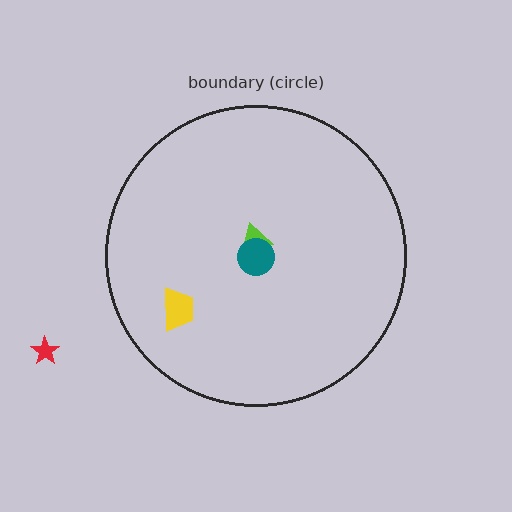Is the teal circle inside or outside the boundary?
Inside.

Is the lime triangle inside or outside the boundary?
Inside.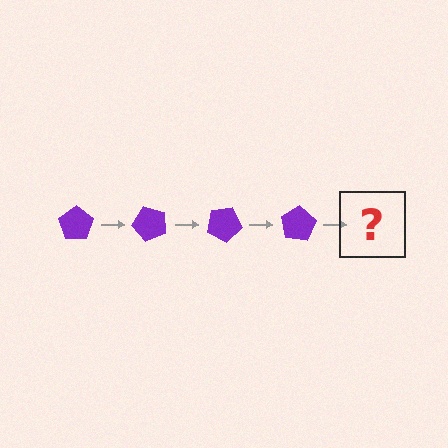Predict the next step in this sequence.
The next step is a purple pentagon rotated 200 degrees.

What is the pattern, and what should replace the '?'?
The pattern is that the pentagon rotates 50 degrees each step. The '?' should be a purple pentagon rotated 200 degrees.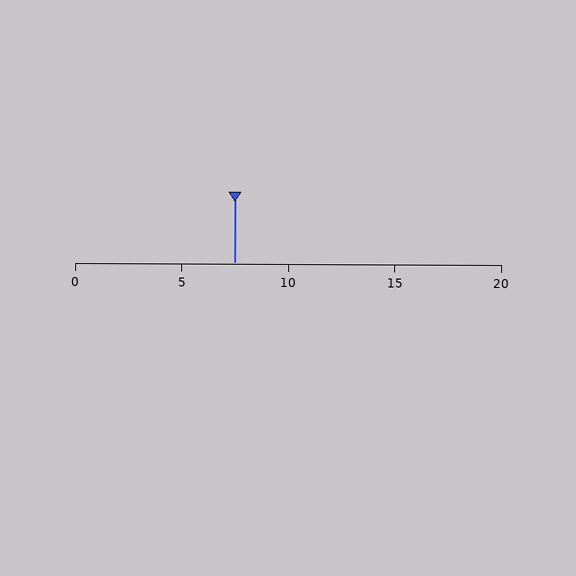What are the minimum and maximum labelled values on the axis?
The axis runs from 0 to 20.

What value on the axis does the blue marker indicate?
The marker indicates approximately 7.5.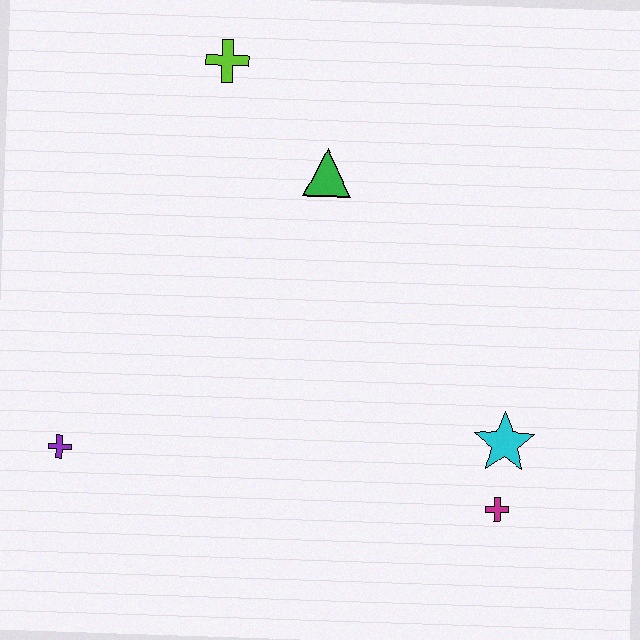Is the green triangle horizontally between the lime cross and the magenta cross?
Yes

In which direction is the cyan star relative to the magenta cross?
The cyan star is above the magenta cross.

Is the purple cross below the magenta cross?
No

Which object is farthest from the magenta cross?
The lime cross is farthest from the magenta cross.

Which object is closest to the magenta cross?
The cyan star is closest to the magenta cross.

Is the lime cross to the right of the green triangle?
No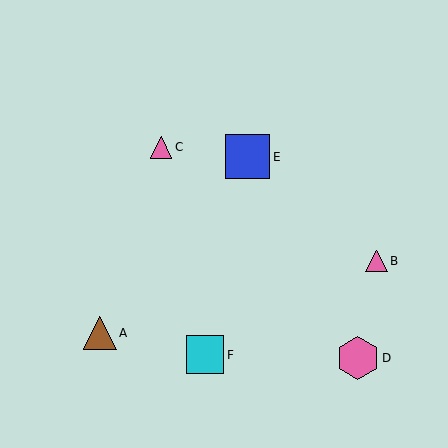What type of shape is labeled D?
Shape D is a pink hexagon.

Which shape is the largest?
The blue square (labeled E) is the largest.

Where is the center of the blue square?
The center of the blue square is at (248, 157).